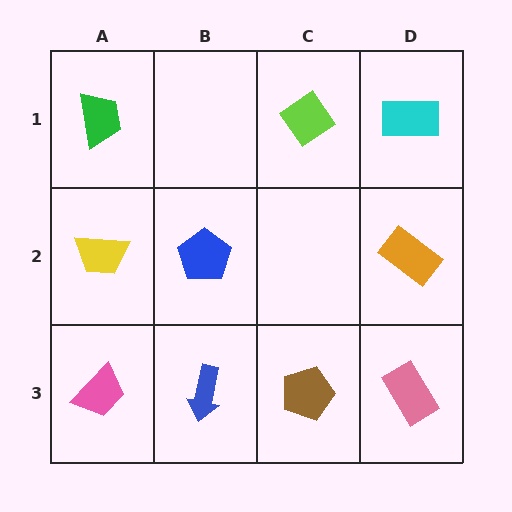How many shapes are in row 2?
3 shapes.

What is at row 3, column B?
A blue arrow.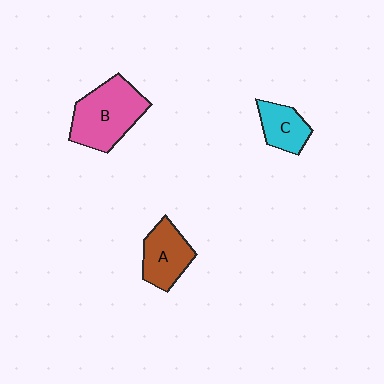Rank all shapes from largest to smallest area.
From largest to smallest: B (pink), A (brown), C (cyan).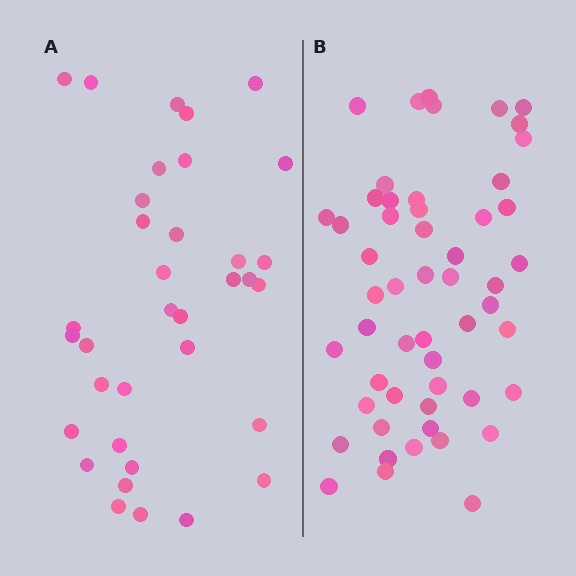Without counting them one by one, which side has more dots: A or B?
Region B (the right region) has more dots.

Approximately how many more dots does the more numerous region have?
Region B has approximately 20 more dots than region A.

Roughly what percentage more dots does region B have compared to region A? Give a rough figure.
About 50% more.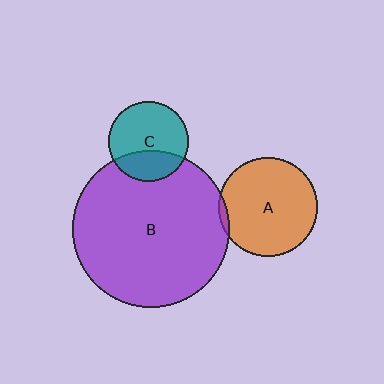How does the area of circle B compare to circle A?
Approximately 2.5 times.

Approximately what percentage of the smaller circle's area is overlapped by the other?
Approximately 5%.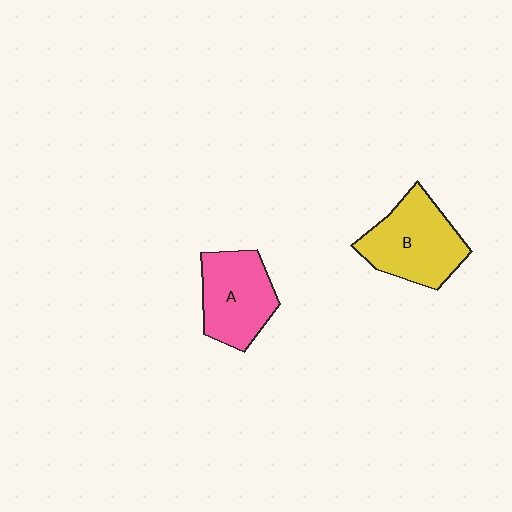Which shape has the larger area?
Shape B (yellow).